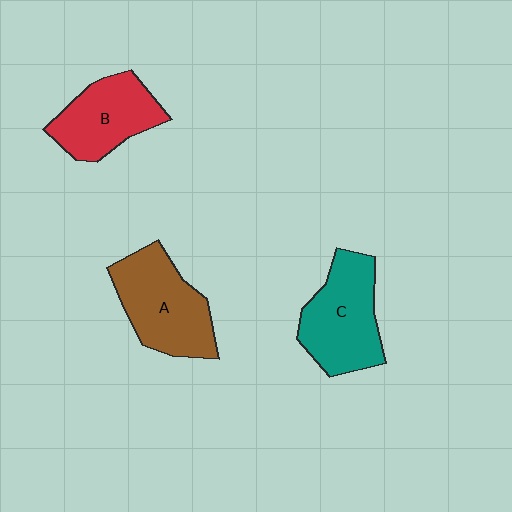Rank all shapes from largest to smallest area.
From largest to smallest: A (brown), C (teal), B (red).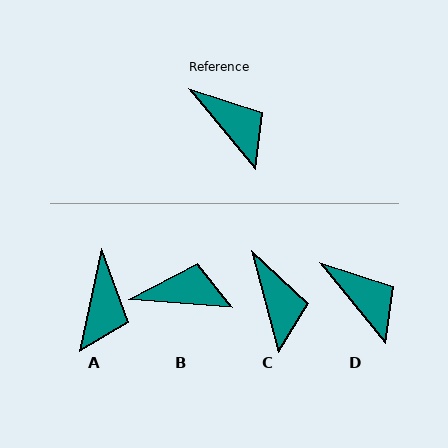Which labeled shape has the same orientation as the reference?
D.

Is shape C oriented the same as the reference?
No, it is off by about 24 degrees.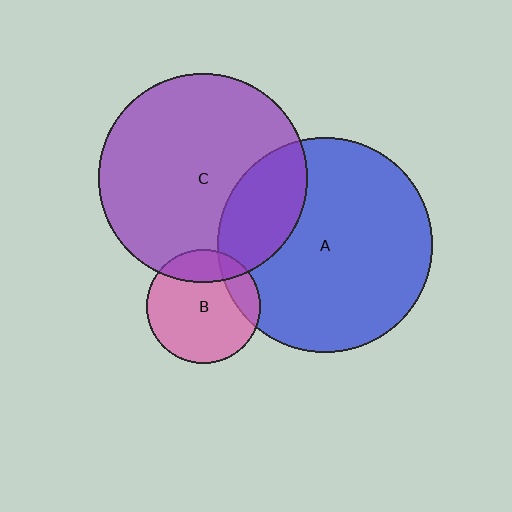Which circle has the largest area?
Circle A (blue).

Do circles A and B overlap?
Yes.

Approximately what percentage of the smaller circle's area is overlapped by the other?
Approximately 15%.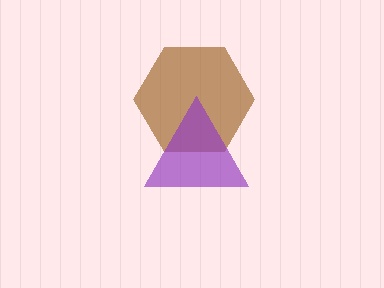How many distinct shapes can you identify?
There are 2 distinct shapes: a brown hexagon, a purple triangle.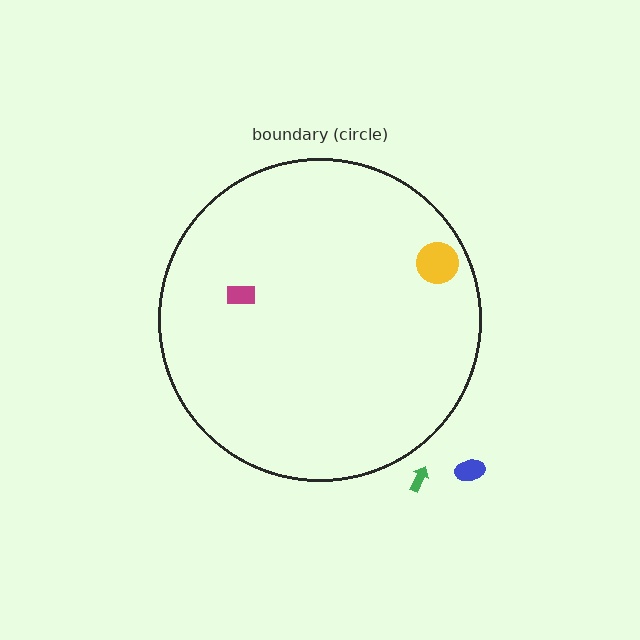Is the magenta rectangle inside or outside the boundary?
Inside.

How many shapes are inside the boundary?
2 inside, 2 outside.